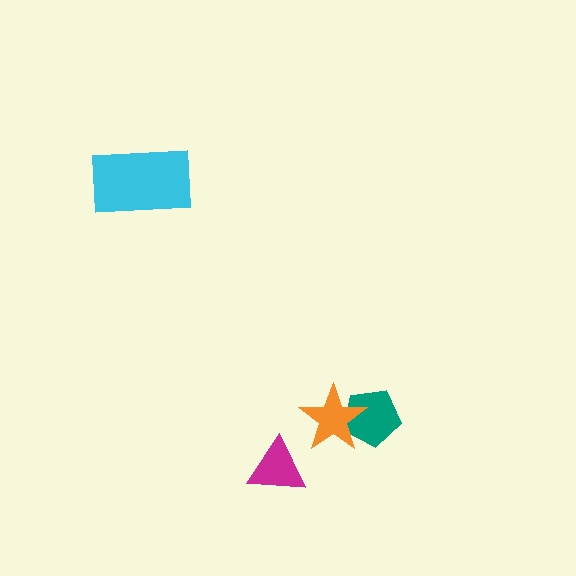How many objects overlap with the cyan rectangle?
0 objects overlap with the cyan rectangle.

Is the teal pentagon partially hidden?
Yes, it is partially covered by another shape.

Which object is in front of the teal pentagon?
The orange star is in front of the teal pentagon.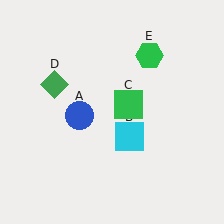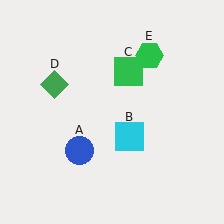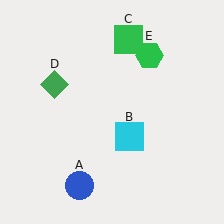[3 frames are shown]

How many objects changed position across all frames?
2 objects changed position: blue circle (object A), green square (object C).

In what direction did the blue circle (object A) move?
The blue circle (object A) moved down.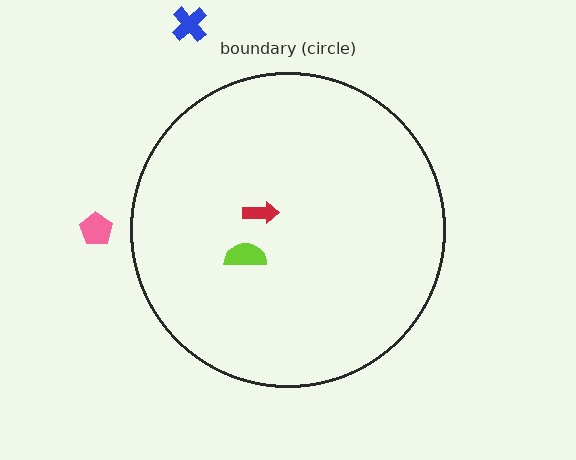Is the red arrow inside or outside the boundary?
Inside.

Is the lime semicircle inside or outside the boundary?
Inside.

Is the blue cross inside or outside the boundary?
Outside.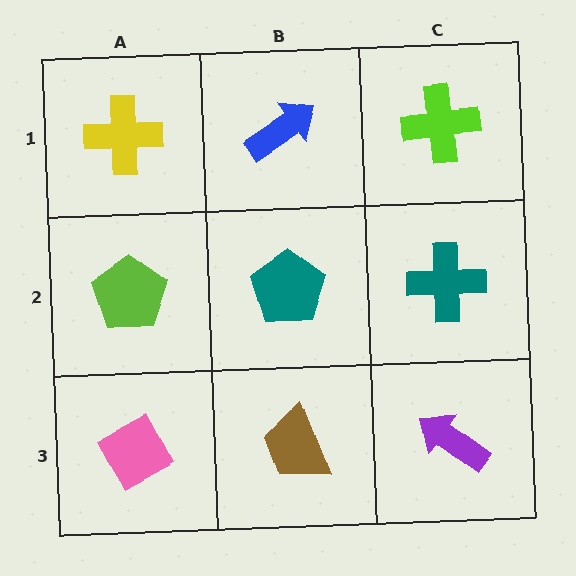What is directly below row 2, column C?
A purple arrow.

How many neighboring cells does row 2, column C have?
3.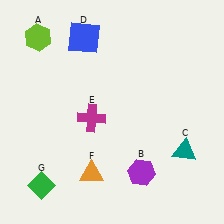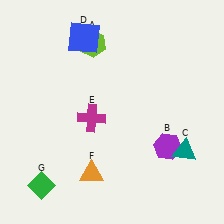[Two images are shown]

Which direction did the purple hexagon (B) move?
The purple hexagon (B) moved up.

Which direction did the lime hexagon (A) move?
The lime hexagon (A) moved right.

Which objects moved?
The objects that moved are: the lime hexagon (A), the purple hexagon (B).